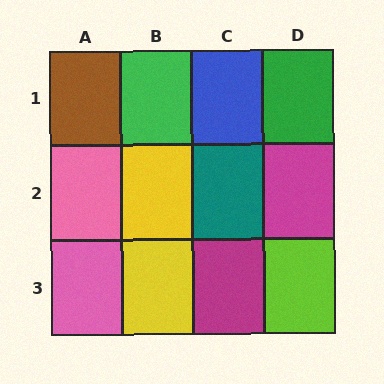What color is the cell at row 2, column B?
Yellow.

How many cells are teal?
1 cell is teal.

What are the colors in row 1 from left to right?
Brown, green, blue, green.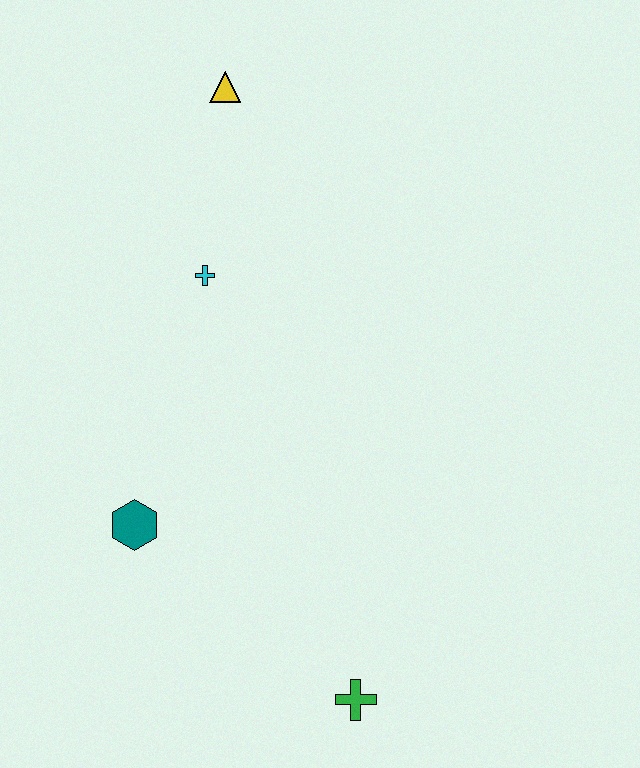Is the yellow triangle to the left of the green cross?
Yes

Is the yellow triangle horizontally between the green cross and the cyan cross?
Yes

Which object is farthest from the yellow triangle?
The green cross is farthest from the yellow triangle.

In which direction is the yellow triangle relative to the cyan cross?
The yellow triangle is above the cyan cross.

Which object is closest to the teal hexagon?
The cyan cross is closest to the teal hexagon.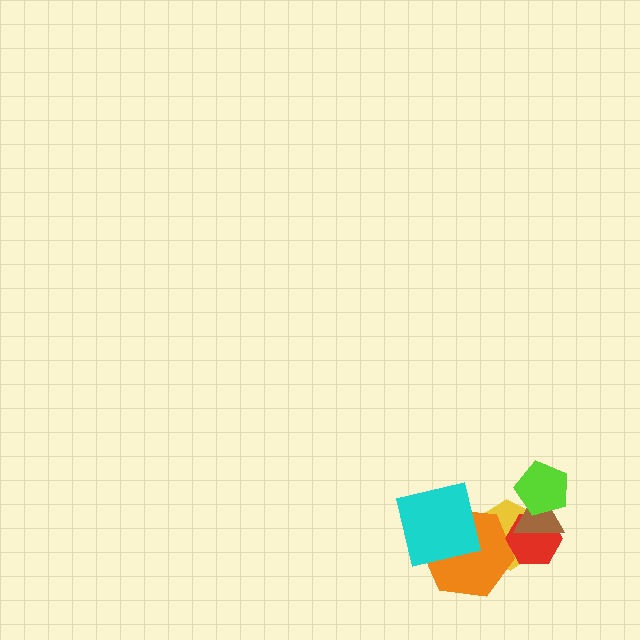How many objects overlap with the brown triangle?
3 objects overlap with the brown triangle.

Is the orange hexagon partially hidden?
Yes, it is partially covered by another shape.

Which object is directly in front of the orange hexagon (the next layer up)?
The red hexagon is directly in front of the orange hexagon.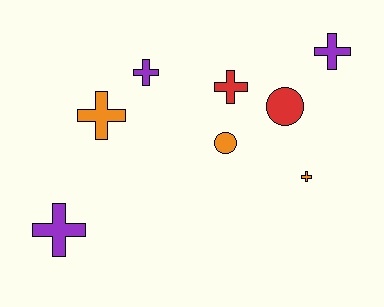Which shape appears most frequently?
Cross, with 6 objects.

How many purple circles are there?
There are no purple circles.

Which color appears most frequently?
Purple, with 3 objects.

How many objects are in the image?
There are 8 objects.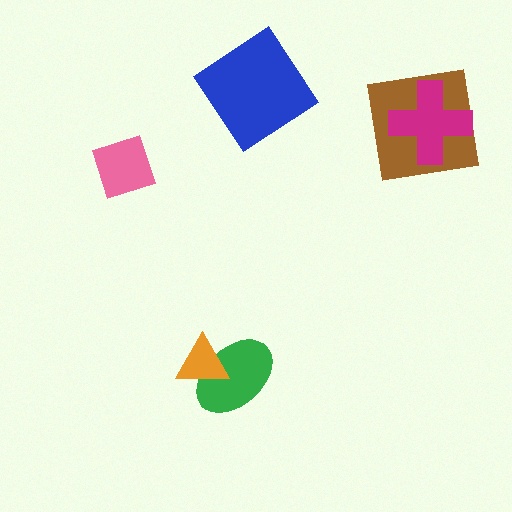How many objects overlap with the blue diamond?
0 objects overlap with the blue diamond.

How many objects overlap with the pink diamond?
0 objects overlap with the pink diamond.